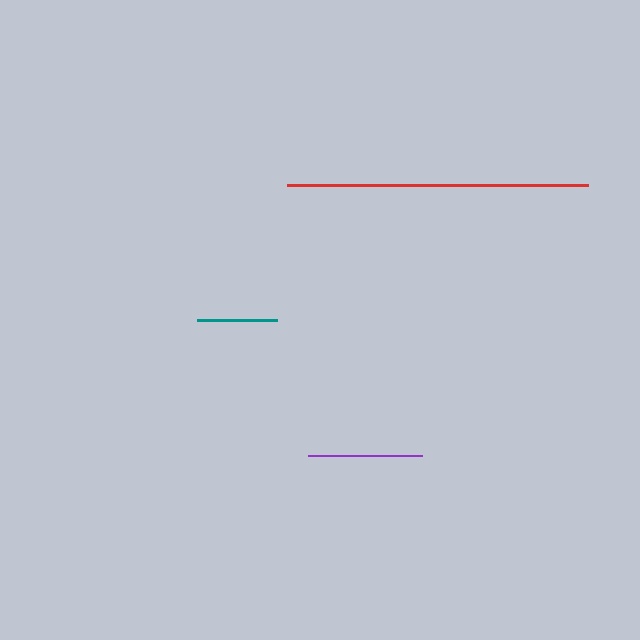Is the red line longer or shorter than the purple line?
The red line is longer than the purple line.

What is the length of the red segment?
The red segment is approximately 301 pixels long.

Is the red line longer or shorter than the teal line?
The red line is longer than the teal line.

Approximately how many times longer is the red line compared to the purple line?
The red line is approximately 2.6 times the length of the purple line.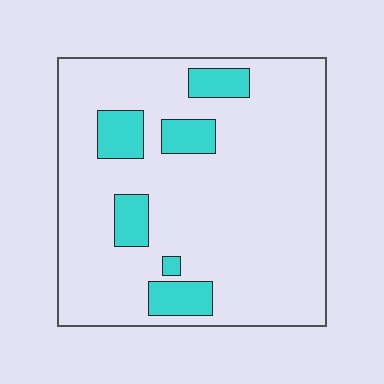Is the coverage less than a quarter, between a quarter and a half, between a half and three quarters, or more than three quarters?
Less than a quarter.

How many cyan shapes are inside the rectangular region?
6.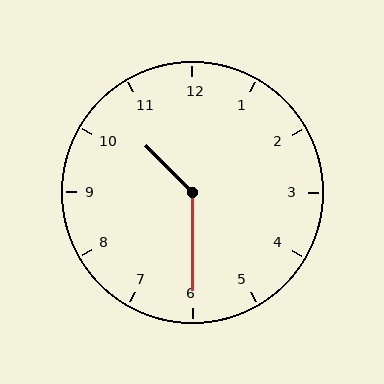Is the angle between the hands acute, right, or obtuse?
It is obtuse.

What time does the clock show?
10:30.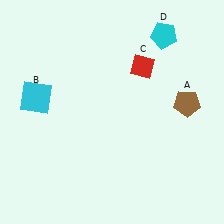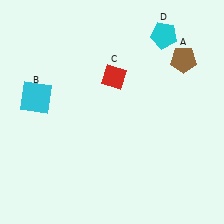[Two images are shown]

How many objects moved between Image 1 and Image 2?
2 objects moved between the two images.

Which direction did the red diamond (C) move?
The red diamond (C) moved left.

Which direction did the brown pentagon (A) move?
The brown pentagon (A) moved up.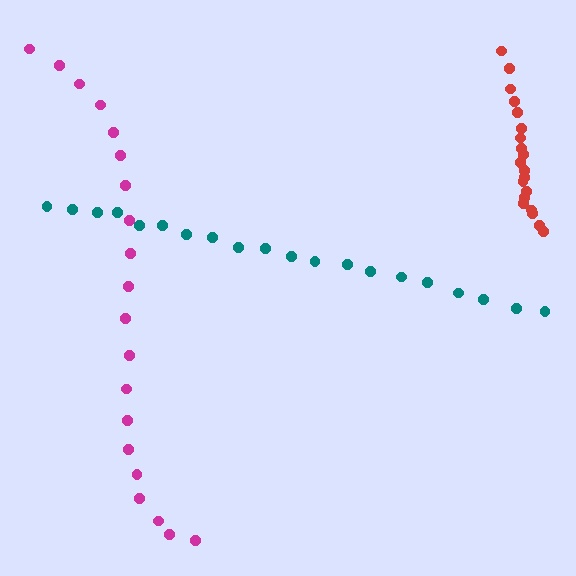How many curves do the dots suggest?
There are 3 distinct paths.